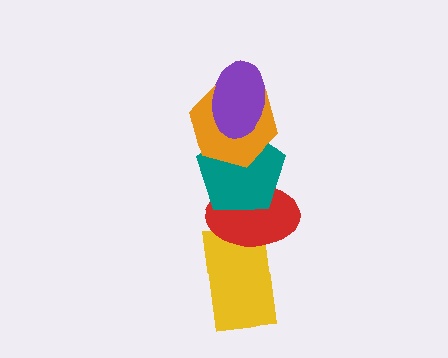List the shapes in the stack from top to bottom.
From top to bottom: the purple ellipse, the orange hexagon, the teal pentagon, the red ellipse, the yellow rectangle.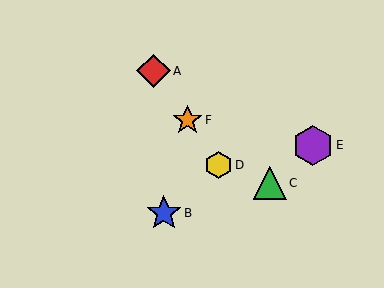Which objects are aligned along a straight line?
Objects A, D, F are aligned along a straight line.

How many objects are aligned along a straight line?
3 objects (A, D, F) are aligned along a straight line.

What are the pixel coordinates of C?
Object C is at (270, 183).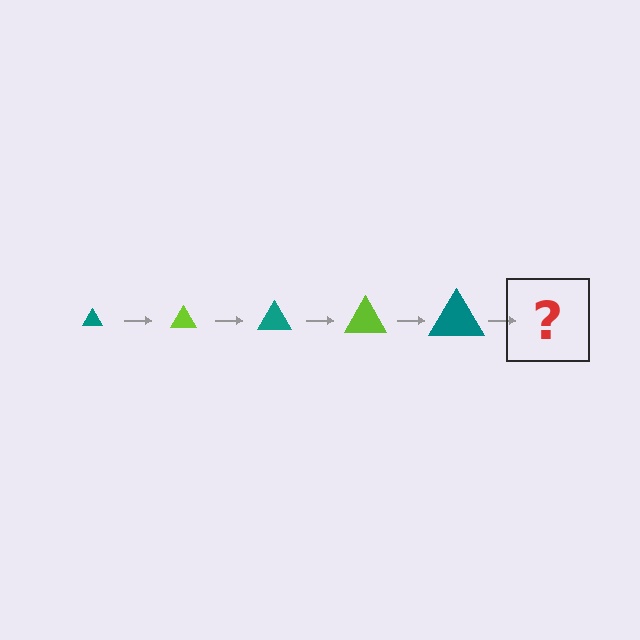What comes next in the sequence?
The next element should be a lime triangle, larger than the previous one.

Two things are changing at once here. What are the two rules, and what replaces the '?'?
The two rules are that the triangle grows larger each step and the color cycles through teal and lime. The '?' should be a lime triangle, larger than the previous one.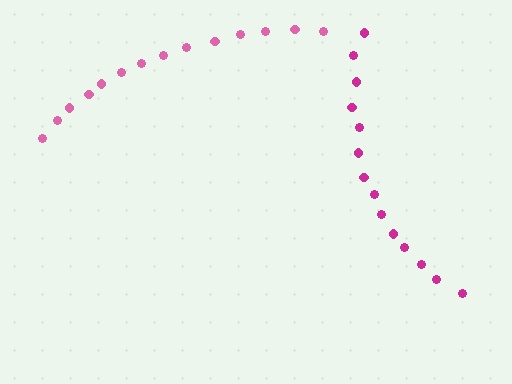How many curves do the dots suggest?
There are 2 distinct paths.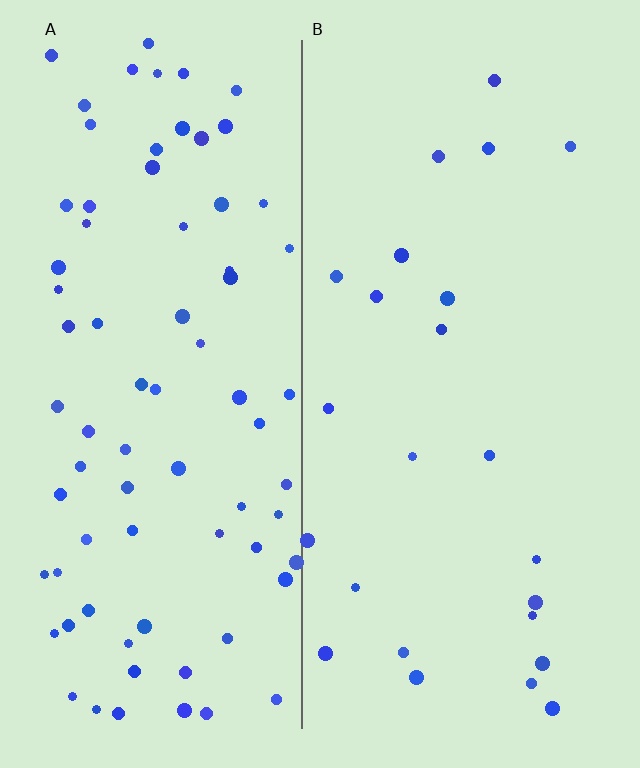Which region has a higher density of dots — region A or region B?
A (the left).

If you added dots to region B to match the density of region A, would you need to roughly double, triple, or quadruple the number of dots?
Approximately triple.